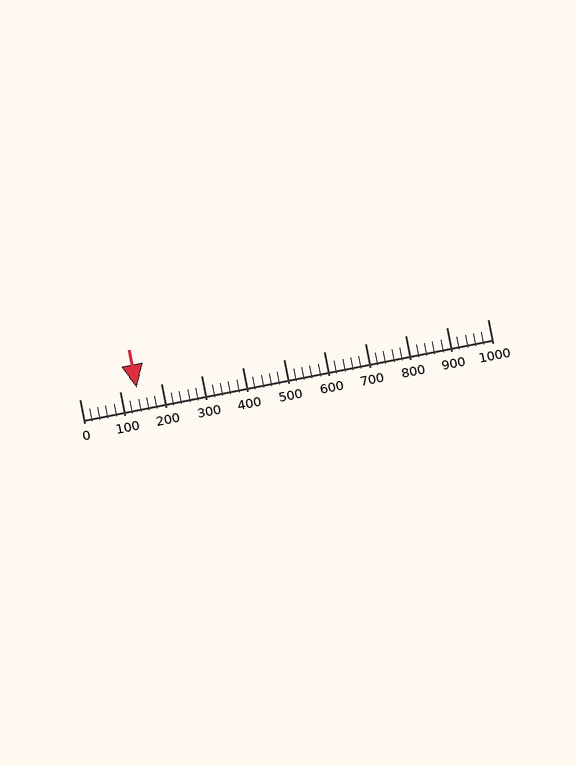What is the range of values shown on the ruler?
The ruler shows values from 0 to 1000.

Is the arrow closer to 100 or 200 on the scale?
The arrow is closer to 100.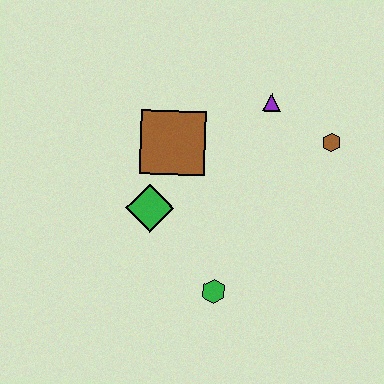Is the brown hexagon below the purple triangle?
Yes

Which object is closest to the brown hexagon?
The purple triangle is closest to the brown hexagon.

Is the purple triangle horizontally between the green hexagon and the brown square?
No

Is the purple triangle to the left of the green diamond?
No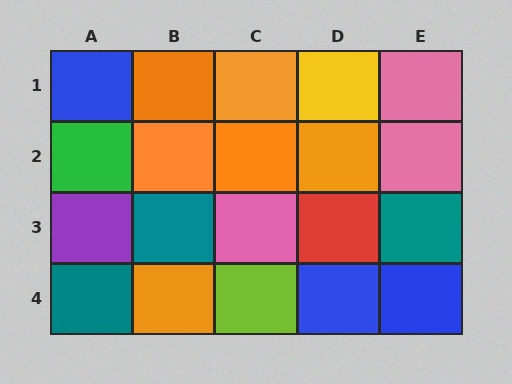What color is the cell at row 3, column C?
Pink.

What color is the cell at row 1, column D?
Yellow.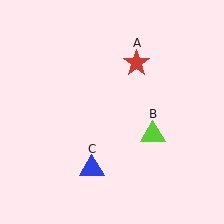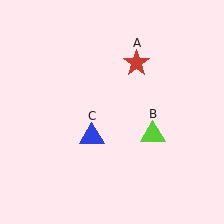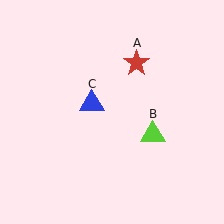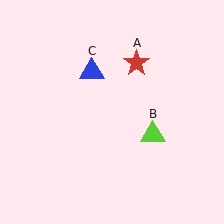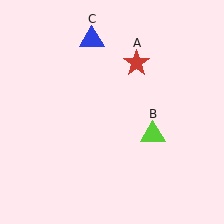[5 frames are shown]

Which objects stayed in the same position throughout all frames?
Red star (object A) and lime triangle (object B) remained stationary.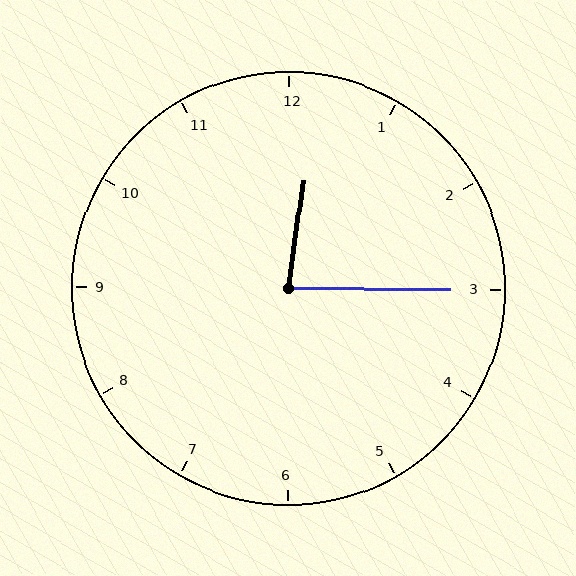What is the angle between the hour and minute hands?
Approximately 82 degrees.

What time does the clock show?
12:15.